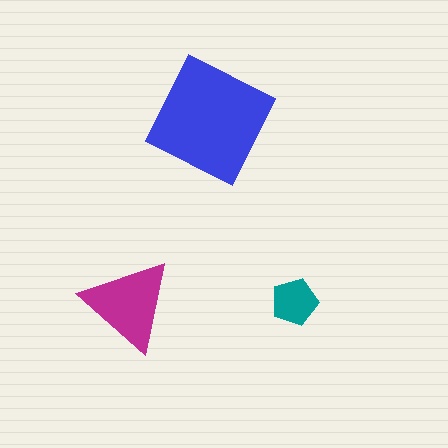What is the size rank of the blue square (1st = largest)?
1st.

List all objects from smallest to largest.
The teal pentagon, the magenta triangle, the blue square.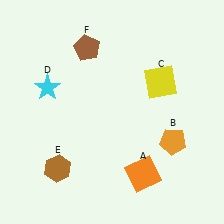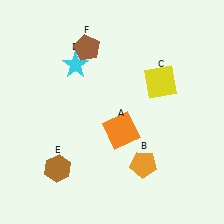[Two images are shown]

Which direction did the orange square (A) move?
The orange square (A) moved up.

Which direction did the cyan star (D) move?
The cyan star (D) moved right.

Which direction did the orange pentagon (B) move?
The orange pentagon (B) moved left.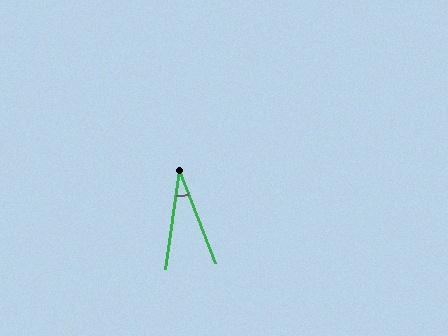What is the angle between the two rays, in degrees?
Approximately 29 degrees.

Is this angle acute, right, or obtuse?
It is acute.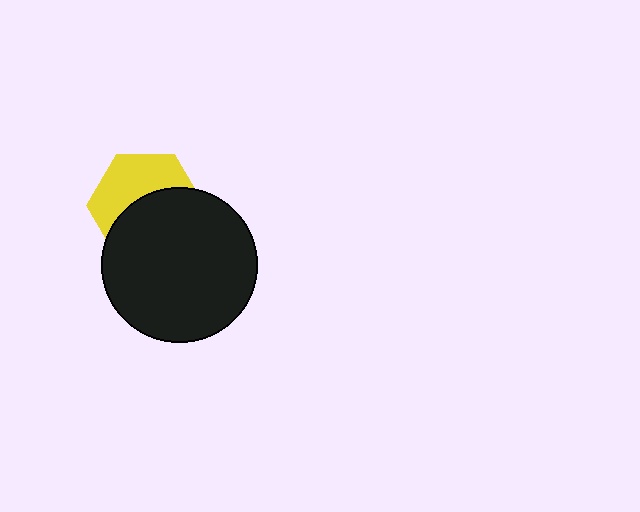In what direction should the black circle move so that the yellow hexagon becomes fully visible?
The black circle should move down. That is the shortest direction to clear the overlap and leave the yellow hexagon fully visible.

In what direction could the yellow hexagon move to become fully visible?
The yellow hexagon could move up. That would shift it out from behind the black circle entirely.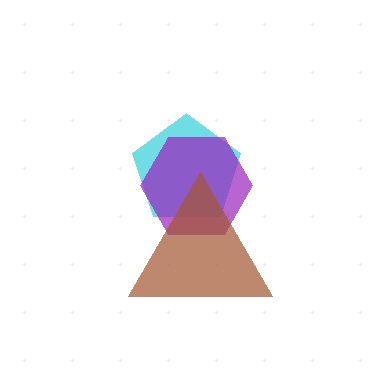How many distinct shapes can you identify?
There are 3 distinct shapes: a cyan pentagon, a purple hexagon, a brown triangle.